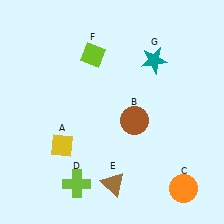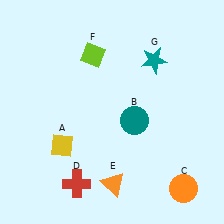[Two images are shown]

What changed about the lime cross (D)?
In Image 1, D is lime. In Image 2, it changed to red.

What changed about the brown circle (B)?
In Image 1, B is brown. In Image 2, it changed to teal.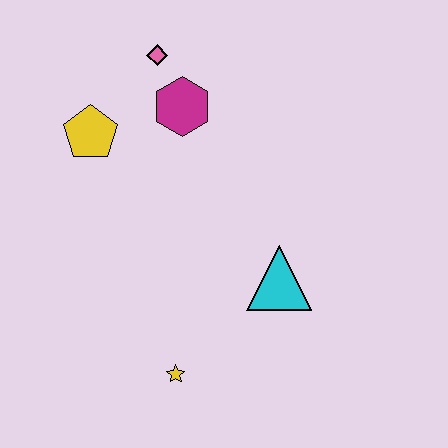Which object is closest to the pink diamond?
The magenta hexagon is closest to the pink diamond.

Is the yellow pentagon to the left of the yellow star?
Yes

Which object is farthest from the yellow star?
The pink diamond is farthest from the yellow star.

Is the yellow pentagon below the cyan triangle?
No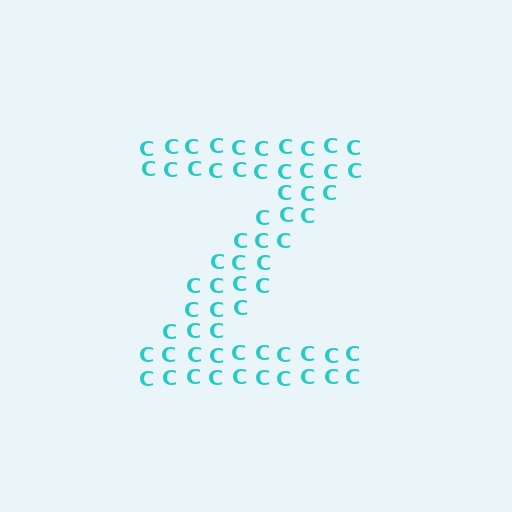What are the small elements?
The small elements are letter C's.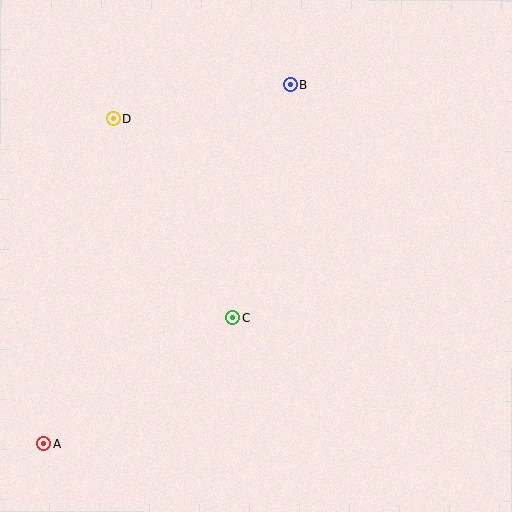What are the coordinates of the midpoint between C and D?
The midpoint between C and D is at (173, 218).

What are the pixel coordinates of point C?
Point C is at (232, 318).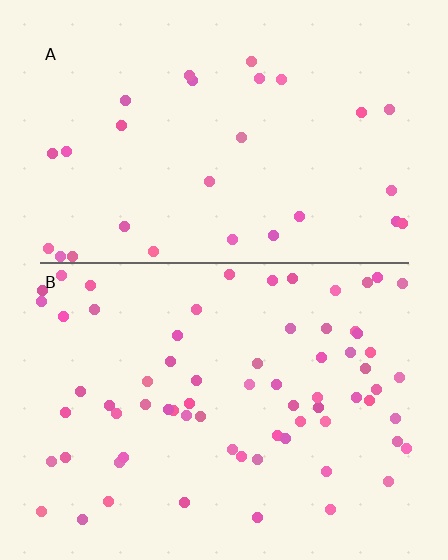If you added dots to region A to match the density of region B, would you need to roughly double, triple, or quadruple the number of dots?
Approximately double.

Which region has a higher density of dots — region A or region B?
B (the bottom).